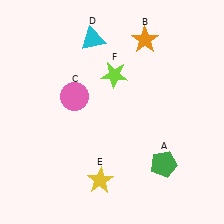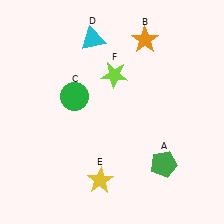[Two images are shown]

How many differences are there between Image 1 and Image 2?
There is 1 difference between the two images.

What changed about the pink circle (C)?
In Image 1, C is pink. In Image 2, it changed to green.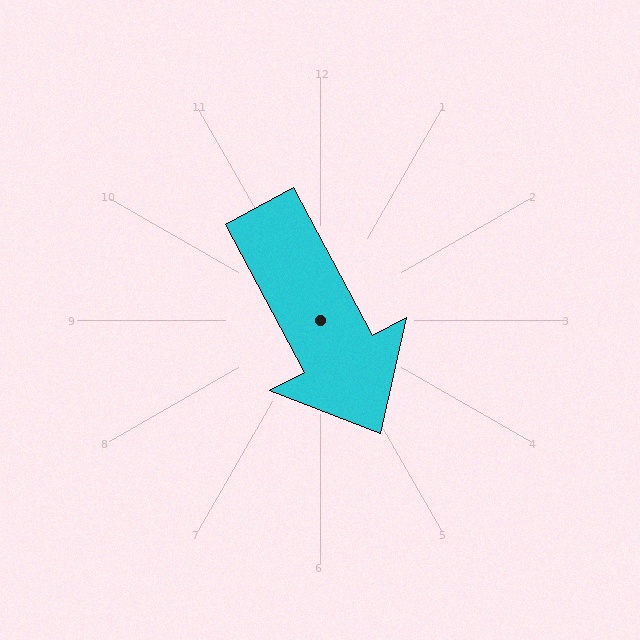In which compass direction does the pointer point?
Southeast.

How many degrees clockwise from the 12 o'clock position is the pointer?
Approximately 152 degrees.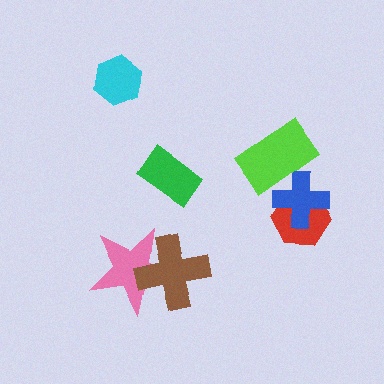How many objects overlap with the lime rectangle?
1 object overlaps with the lime rectangle.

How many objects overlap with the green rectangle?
0 objects overlap with the green rectangle.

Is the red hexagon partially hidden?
Yes, it is partially covered by another shape.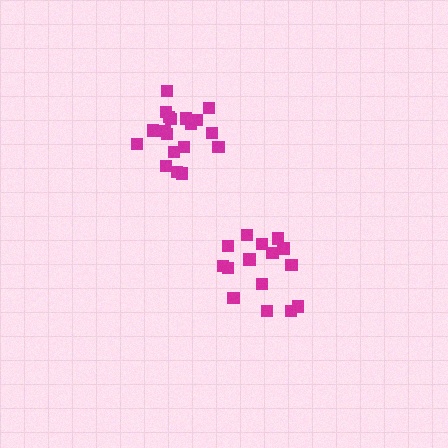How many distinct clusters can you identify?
There are 2 distinct clusters.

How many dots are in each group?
Group 1: 20 dots, Group 2: 15 dots (35 total).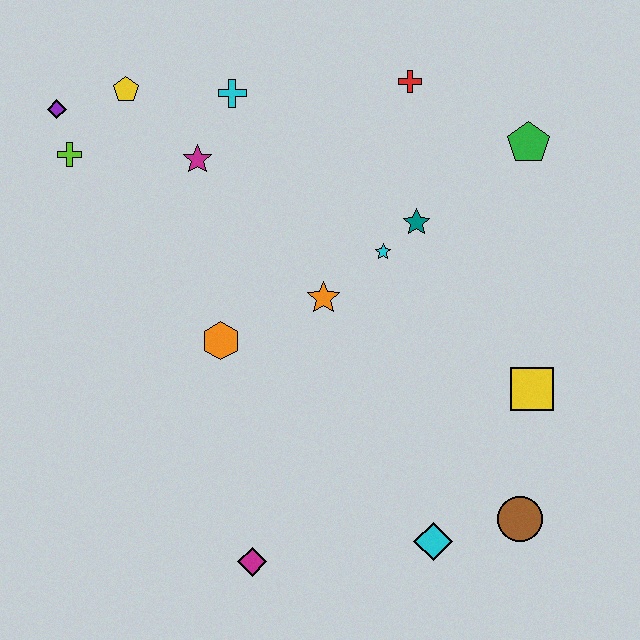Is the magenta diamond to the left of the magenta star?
No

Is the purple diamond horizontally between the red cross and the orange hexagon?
No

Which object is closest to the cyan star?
The teal star is closest to the cyan star.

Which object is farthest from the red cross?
The magenta diamond is farthest from the red cross.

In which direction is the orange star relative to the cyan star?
The orange star is to the left of the cyan star.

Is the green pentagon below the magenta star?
No